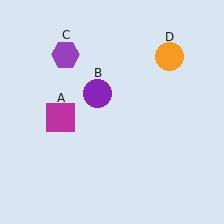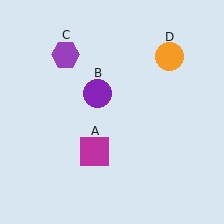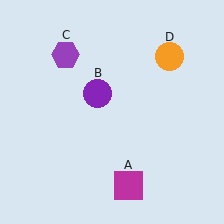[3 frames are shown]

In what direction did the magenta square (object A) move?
The magenta square (object A) moved down and to the right.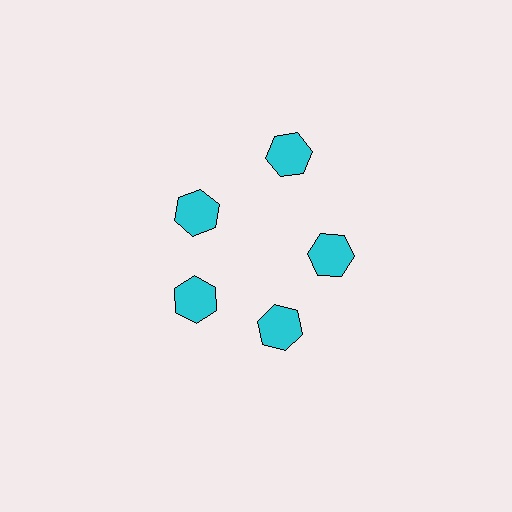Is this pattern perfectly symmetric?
No. The 5 cyan hexagons are arranged in a ring, but one element near the 1 o'clock position is pushed outward from the center, breaking the 5-fold rotational symmetry.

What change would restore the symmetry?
The symmetry would be restored by moving it inward, back onto the ring so that all 5 hexagons sit at equal angles and equal distance from the center.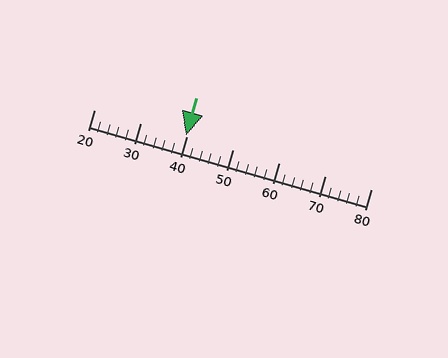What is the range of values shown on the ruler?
The ruler shows values from 20 to 80.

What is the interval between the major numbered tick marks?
The major tick marks are spaced 10 units apart.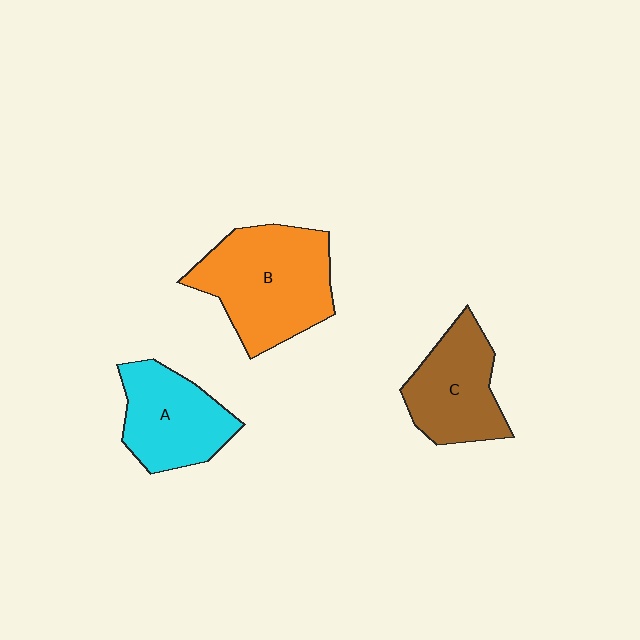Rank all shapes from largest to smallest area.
From largest to smallest: B (orange), A (cyan), C (brown).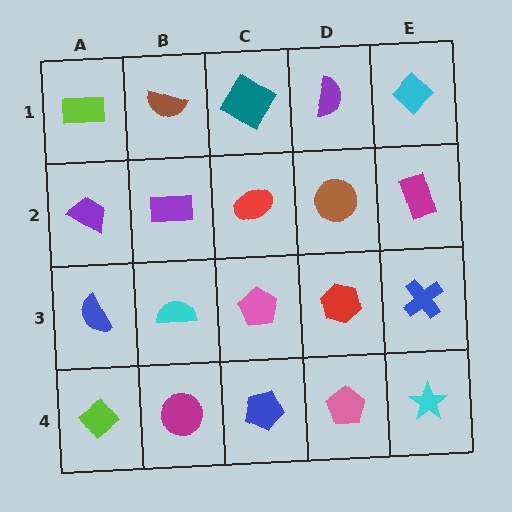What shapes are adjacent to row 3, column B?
A purple rectangle (row 2, column B), a magenta circle (row 4, column B), a blue semicircle (row 3, column A), a pink pentagon (row 3, column C).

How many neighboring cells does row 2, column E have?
3.